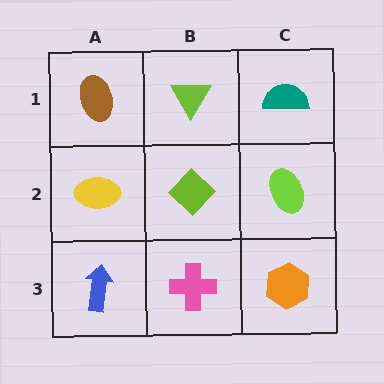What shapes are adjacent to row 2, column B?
A lime triangle (row 1, column B), a pink cross (row 3, column B), a yellow ellipse (row 2, column A), a lime ellipse (row 2, column C).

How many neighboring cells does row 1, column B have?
3.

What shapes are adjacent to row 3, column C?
A lime ellipse (row 2, column C), a pink cross (row 3, column B).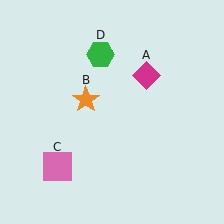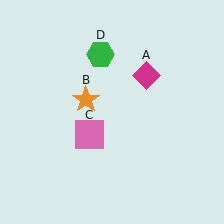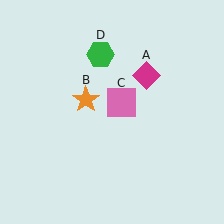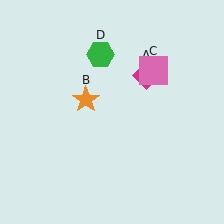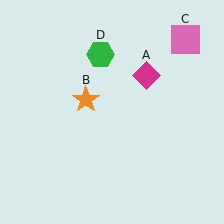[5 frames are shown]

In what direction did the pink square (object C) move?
The pink square (object C) moved up and to the right.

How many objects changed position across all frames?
1 object changed position: pink square (object C).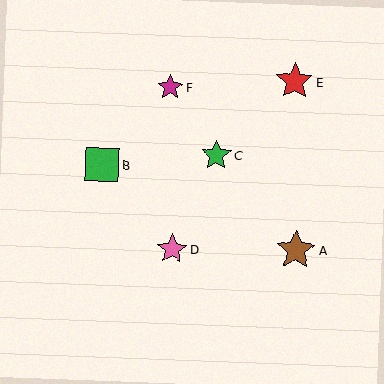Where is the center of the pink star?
The center of the pink star is at (172, 249).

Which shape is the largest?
The brown star (labeled A) is the largest.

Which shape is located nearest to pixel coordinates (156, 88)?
The magenta star (labeled F) at (170, 87) is nearest to that location.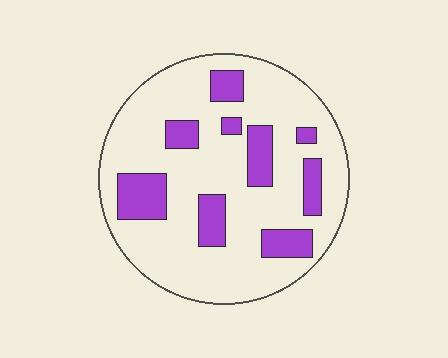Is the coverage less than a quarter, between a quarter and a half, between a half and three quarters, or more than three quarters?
Less than a quarter.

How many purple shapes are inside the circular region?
9.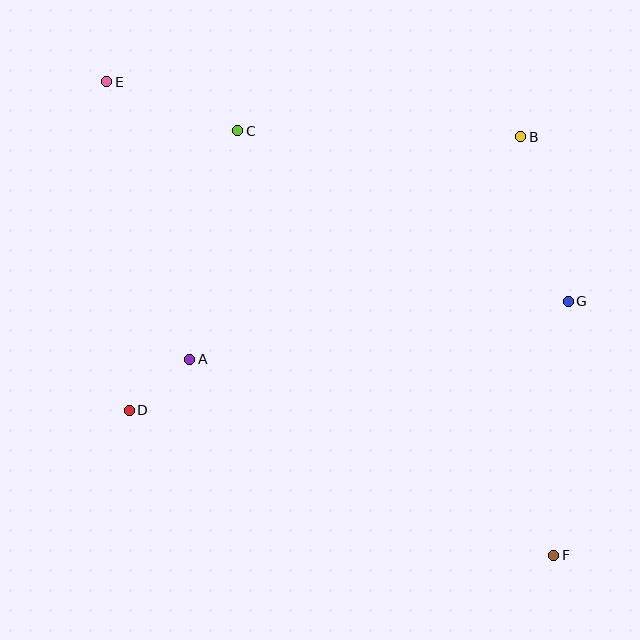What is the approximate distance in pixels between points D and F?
The distance between D and F is approximately 449 pixels.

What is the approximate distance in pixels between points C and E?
The distance between C and E is approximately 140 pixels.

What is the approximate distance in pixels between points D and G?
The distance between D and G is approximately 453 pixels.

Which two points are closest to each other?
Points A and D are closest to each other.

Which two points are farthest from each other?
Points E and F are farthest from each other.